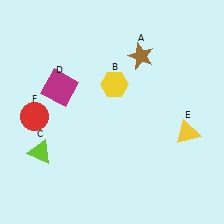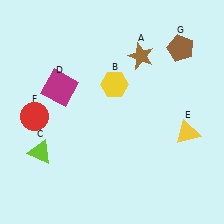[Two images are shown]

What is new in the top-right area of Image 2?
A brown pentagon (G) was added in the top-right area of Image 2.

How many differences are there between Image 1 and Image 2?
There is 1 difference between the two images.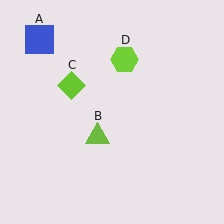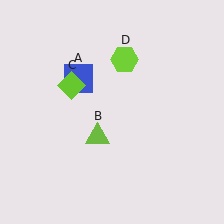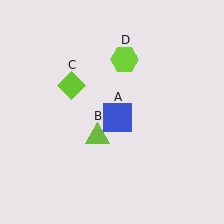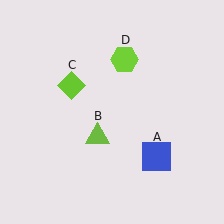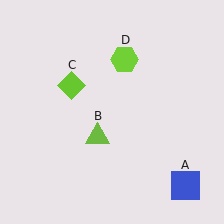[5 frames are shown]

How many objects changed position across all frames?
1 object changed position: blue square (object A).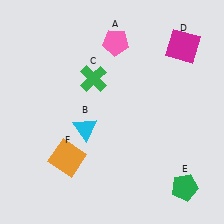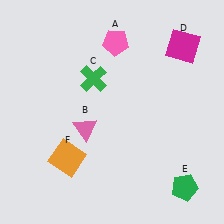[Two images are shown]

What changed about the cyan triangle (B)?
In Image 1, B is cyan. In Image 2, it changed to pink.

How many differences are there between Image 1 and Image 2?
There is 1 difference between the two images.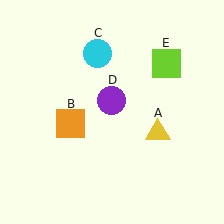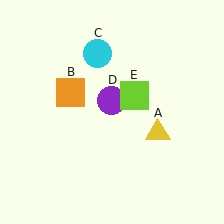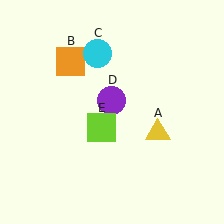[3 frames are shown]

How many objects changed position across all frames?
2 objects changed position: orange square (object B), lime square (object E).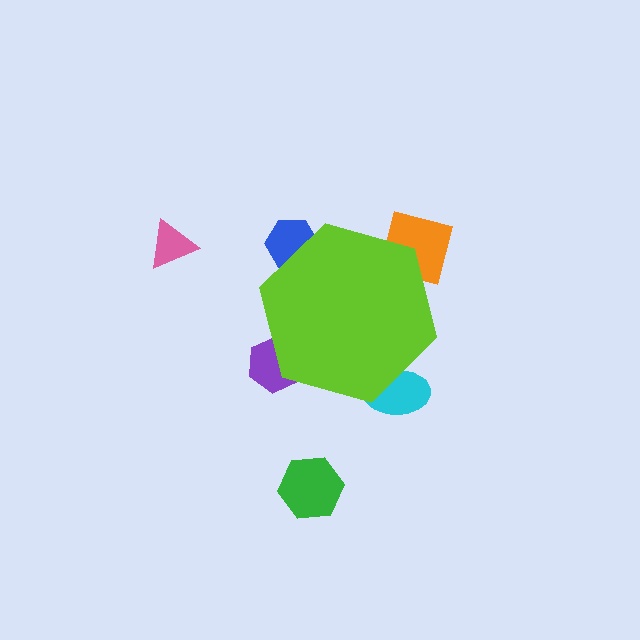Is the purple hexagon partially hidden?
Yes, the purple hexagon is partially hidden behind the lime hexagon.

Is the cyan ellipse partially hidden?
Yes, the cyan ellipse is partially hidden behind the lime hexagon.